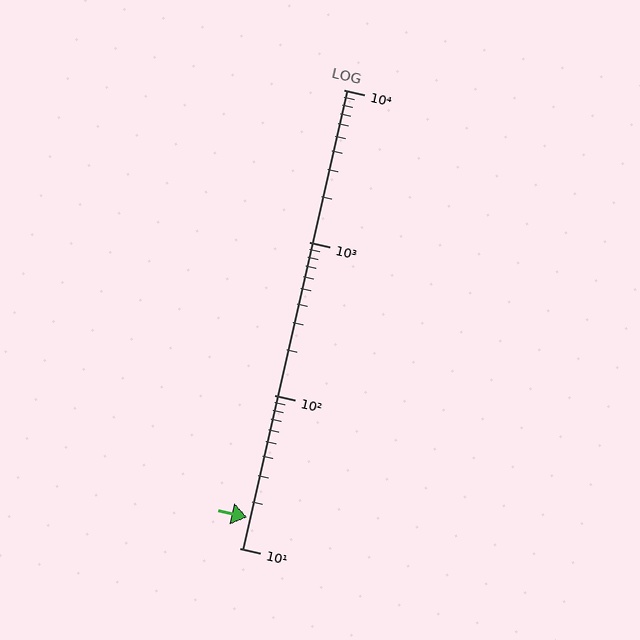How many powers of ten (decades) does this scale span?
The scale spans 3 decades, from 10 to 10000.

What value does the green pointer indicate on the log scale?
The pointer indicates approximately 16.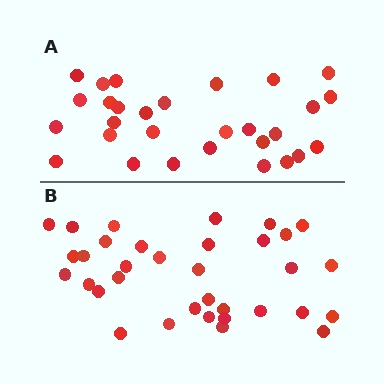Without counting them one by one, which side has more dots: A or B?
Region B (the bottom region) has more dots.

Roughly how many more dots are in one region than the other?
Region B has about 5 more dots than region A.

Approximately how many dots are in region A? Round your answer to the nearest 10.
About 30 dots. (The exact count is 29, which rounds to 30.)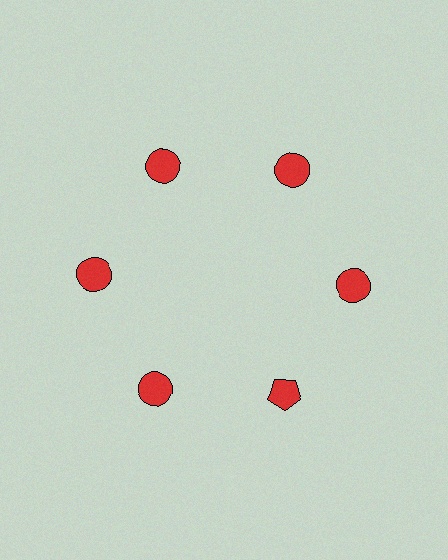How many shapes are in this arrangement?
There are 6 shapes arranged in a ring pattern.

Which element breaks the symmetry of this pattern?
The red pentagon at roughly the 5 o'clock position breaks the symmetry. All other shapes are red circles.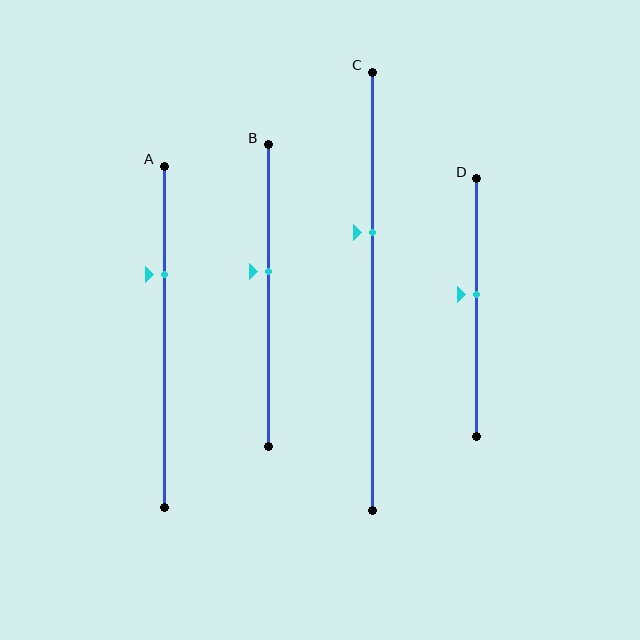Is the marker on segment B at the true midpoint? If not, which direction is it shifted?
No, the marker on segment B is shifted upward by about 8% of the segment length.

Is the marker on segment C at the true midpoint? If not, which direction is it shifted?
No, the marker on segment C is shifted upward by about 13% of the segment length.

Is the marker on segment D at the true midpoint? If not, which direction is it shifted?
No, the marker on segment D is shifted upward by about 5% of the segment length.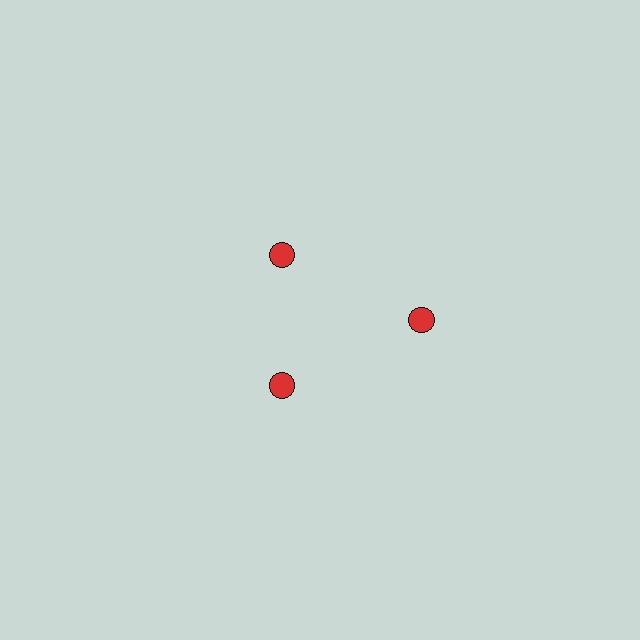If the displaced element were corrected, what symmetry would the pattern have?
It would have 3-fold rotational symmetry — the pattern would map onto itself every 120 degrees.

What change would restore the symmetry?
The symmetry would be restored by moving it inward, back onto the ring so that all 3 circles sit at equal angles and equal distance from the center.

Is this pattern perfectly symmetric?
No. The 3 red circles are arranged in a ring, but one element near the 3 o'clock position is pushed outward from the center, breaking the 3-fold rotational symmetry.